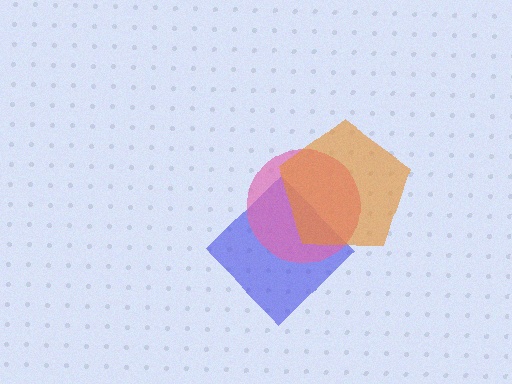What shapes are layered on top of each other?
The layered shapes are: a blue diamond, a pink circle, an orange pentagon.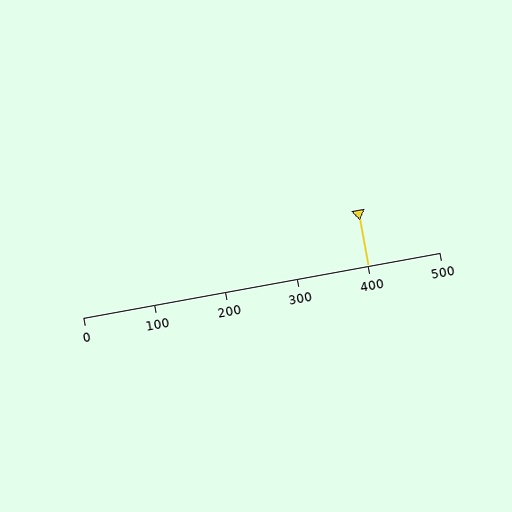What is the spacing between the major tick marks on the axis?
The major ticks are spaced 100 apart.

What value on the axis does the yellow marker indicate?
The marker indicates approximately 400.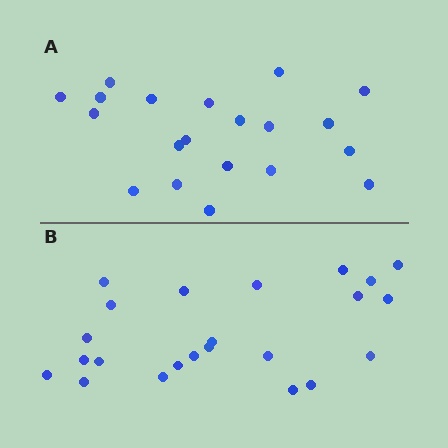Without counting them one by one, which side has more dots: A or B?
Region B (the bottom region) has more dots.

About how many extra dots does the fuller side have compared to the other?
Region B has just a few more — roughly 2 or 3 more dots than region A.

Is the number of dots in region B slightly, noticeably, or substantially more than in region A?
Region B has only slightly more — the two regions are fairly close. The ratio is roughly 1.1 to 1.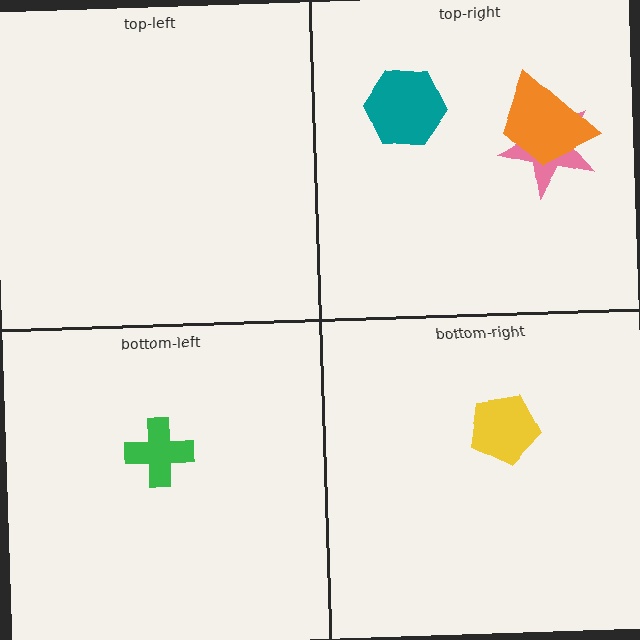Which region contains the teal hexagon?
The top-right region.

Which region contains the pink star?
The top-right region.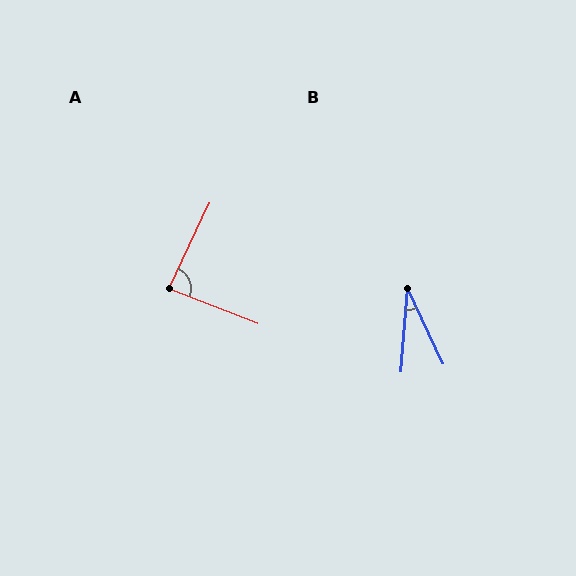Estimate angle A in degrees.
Approximately 86 degrees.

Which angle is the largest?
A, at approximately 86 degrees.